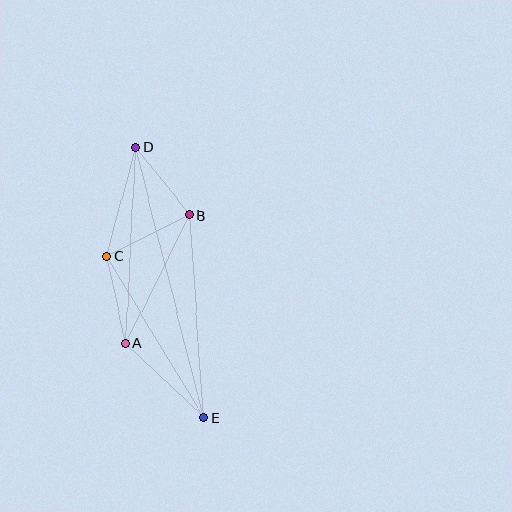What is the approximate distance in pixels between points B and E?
The distance between B and E is approximately 203 pixels.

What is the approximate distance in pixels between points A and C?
The distance between A and C is approximately 89 pixels.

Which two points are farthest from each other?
Points D and E are farthest from each other.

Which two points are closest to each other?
Points B and D are closest to each other.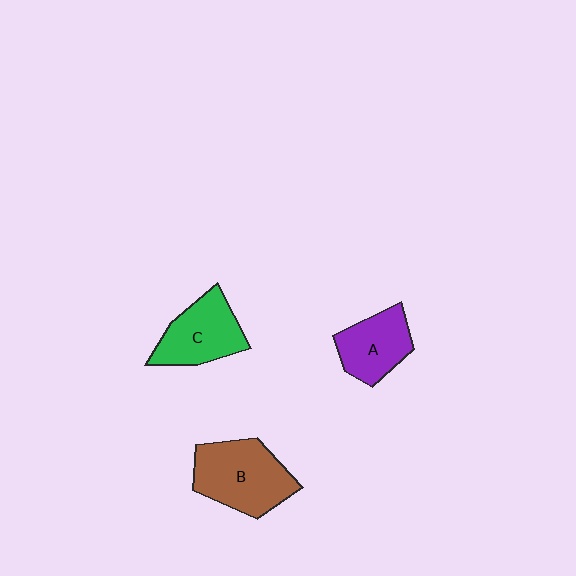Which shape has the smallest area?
Shape A (purple).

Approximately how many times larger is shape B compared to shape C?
Approximately 1.3 times.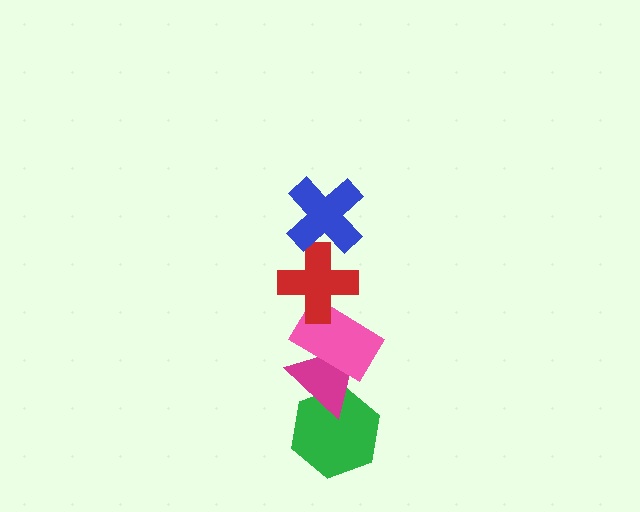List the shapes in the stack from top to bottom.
From top to bottom: the blue cross, the red cross, the pink rectangle, the magenta triangle, the green hexagon.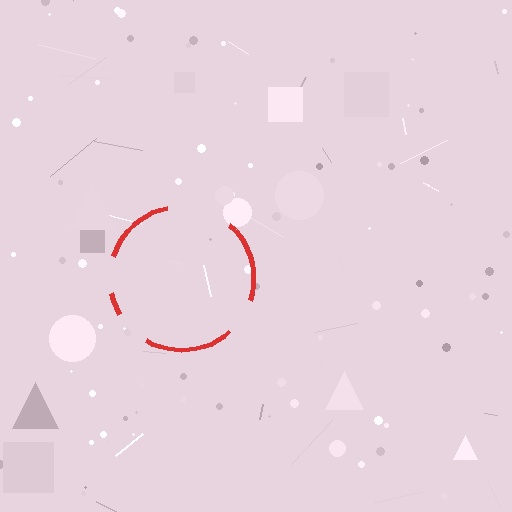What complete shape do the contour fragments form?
The contour fragments form a circle.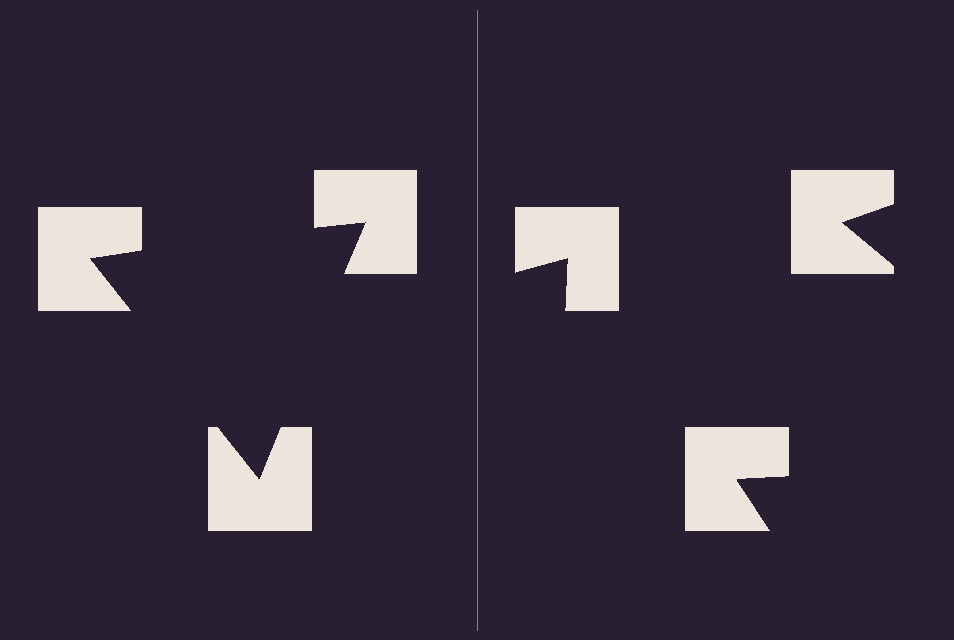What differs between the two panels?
The notched squares are positioned identically on both sides; only the wedge orientations differ. On the left they align to a triangle; on the right they are misaligned.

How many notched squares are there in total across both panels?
6 — 3 on each side.